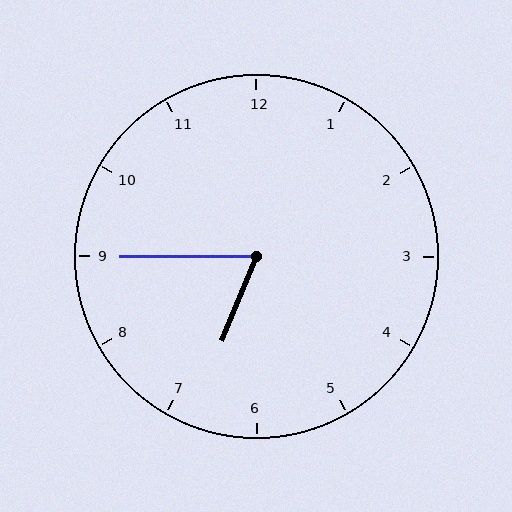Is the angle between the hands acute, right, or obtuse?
It is acute.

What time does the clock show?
6:45.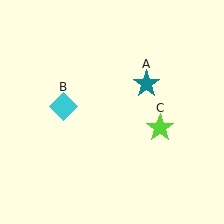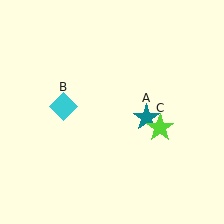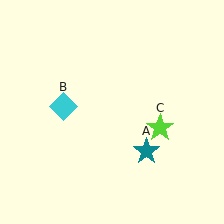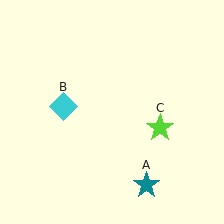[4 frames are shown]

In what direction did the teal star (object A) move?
The teal star (object A) moved down.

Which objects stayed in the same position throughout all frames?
Cyan diamond (object B) and lime star (object C) remained stationary.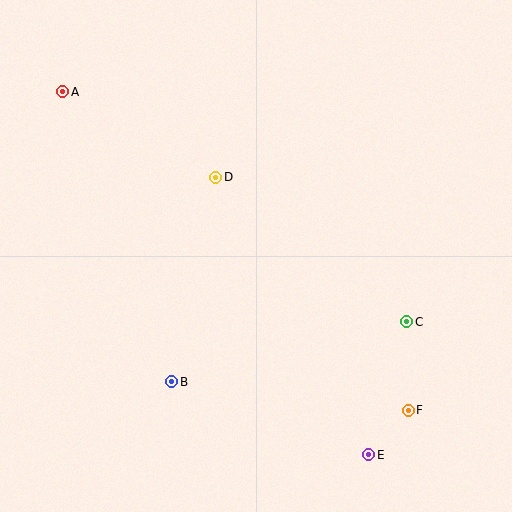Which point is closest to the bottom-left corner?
Point B is closest to the bottom-left corner.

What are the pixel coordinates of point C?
Point C is at (407, 322).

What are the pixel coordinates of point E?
Point E is at (369, 455).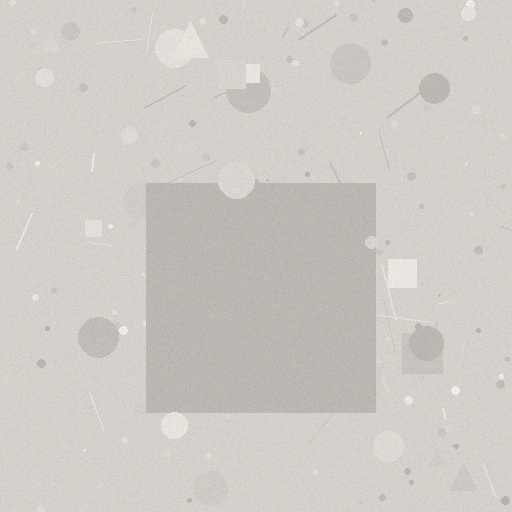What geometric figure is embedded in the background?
A square is embedded in the background.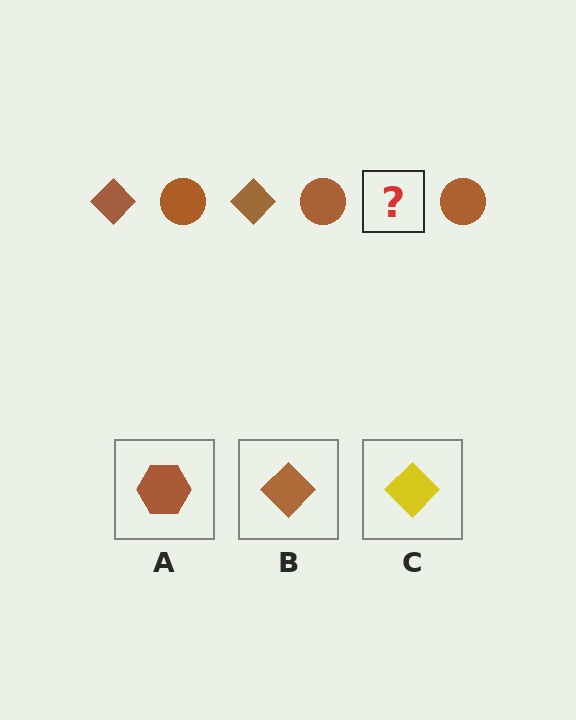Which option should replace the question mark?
Option B.